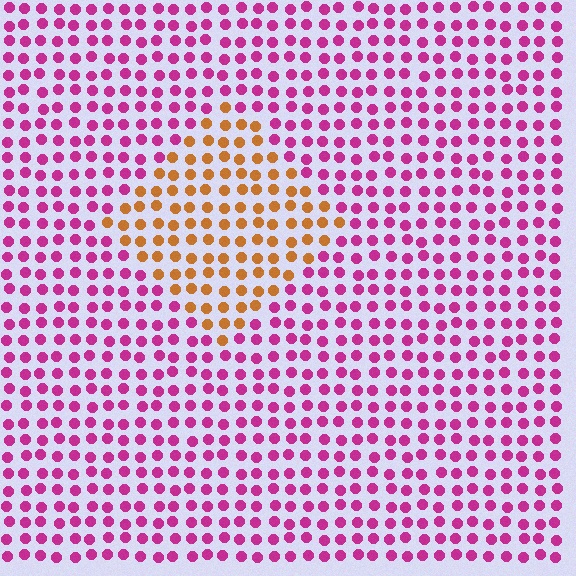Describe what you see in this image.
The image is filled with small magenta elements in a uniform arrangement. A diamond-shaped region is visible where the elements are tinted to a slightly different hue, forming a subtle color boundary.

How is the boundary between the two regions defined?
The boundary is defined purely by a slight shift in hue (about 69 degrees). Spacing, size, and orientation are identical on both sides.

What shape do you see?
I see a diamond.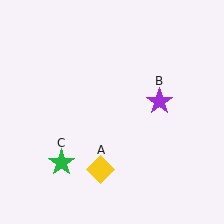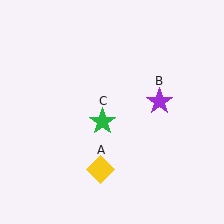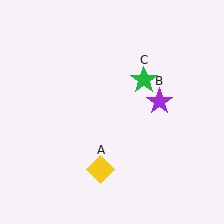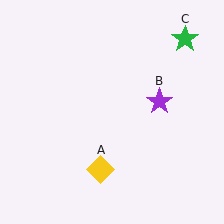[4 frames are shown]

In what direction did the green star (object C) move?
The green star (object C) moved up and to the right.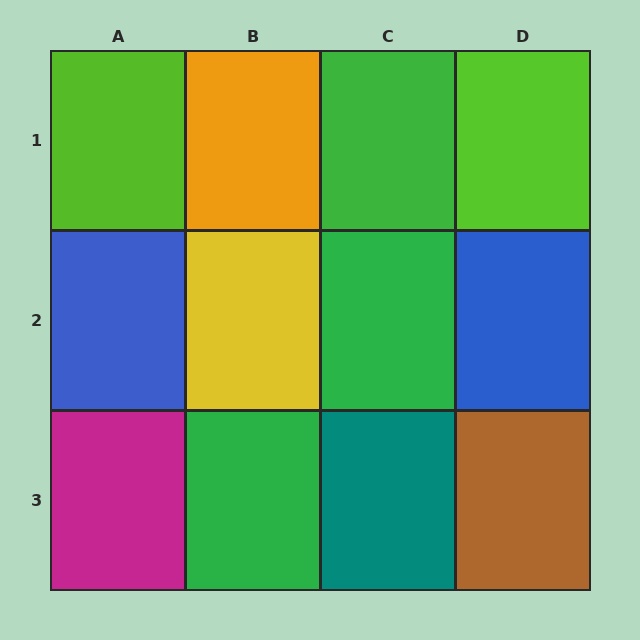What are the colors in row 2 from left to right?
Blue, yellow, green, blue.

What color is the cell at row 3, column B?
Green.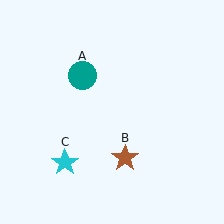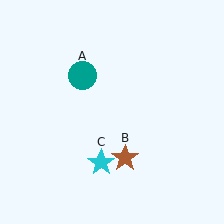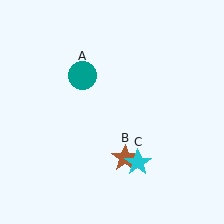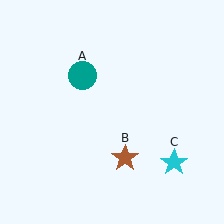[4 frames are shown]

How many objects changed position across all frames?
1 object changed position: cyan star (object C).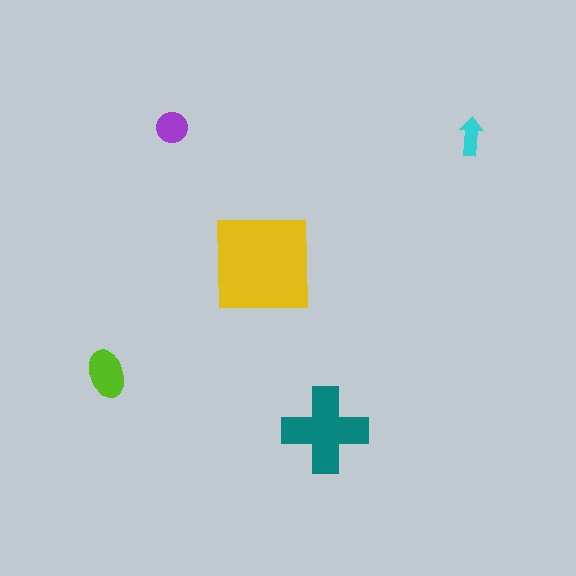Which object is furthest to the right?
The cyan arrow is rightmost.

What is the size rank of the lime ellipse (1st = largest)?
3rd.